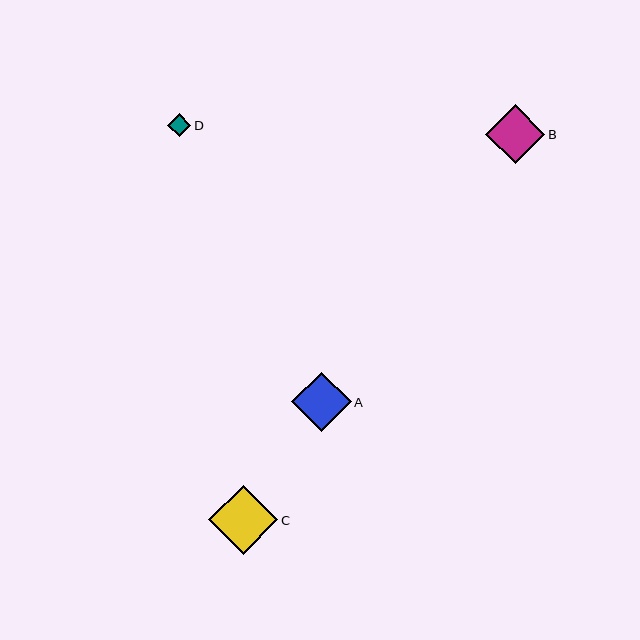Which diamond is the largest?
Diamond C is the largest with a size of approximately 69 pixels.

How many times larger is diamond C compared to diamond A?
Diamond C is approximately 1.2 times the size of diamond A.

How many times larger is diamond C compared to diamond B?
Diamond C is approximately 1.2 times the size of diamond B.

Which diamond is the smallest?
Diamond D is the smallest with a size of approximately 23 pixels.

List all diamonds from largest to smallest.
From largest to smallest: C, A, B, D.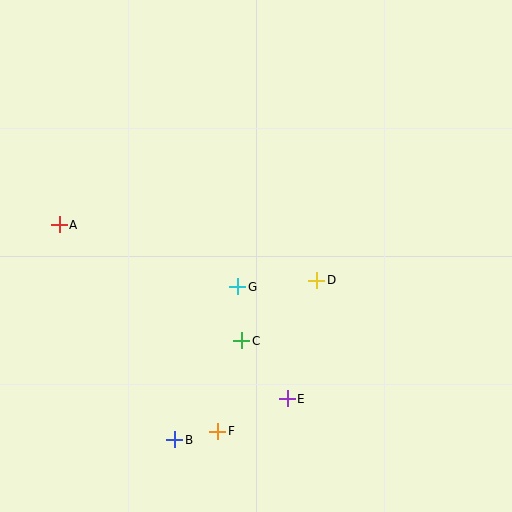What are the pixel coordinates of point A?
Point A is at (59, 225).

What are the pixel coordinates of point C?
Point C is at (242, 341).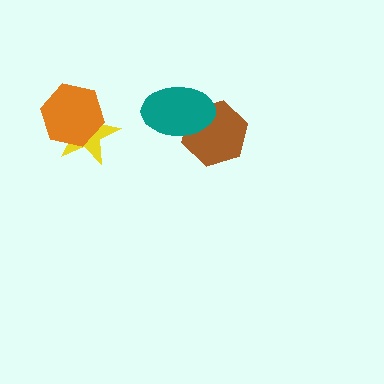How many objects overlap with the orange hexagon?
1 object overlaps with the orange hexagon.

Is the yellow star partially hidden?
Yes, it is partially covered by another shape.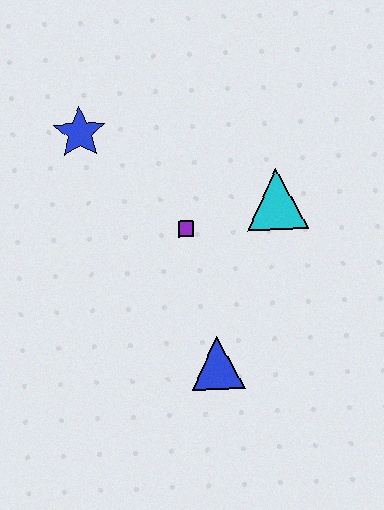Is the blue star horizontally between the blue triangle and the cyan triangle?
No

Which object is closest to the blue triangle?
The purple square is closest to the blue triangle.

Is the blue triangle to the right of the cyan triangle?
No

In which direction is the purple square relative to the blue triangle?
The purple square is above the blue triangle.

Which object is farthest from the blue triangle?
The blue star is farthest from the blue triangle.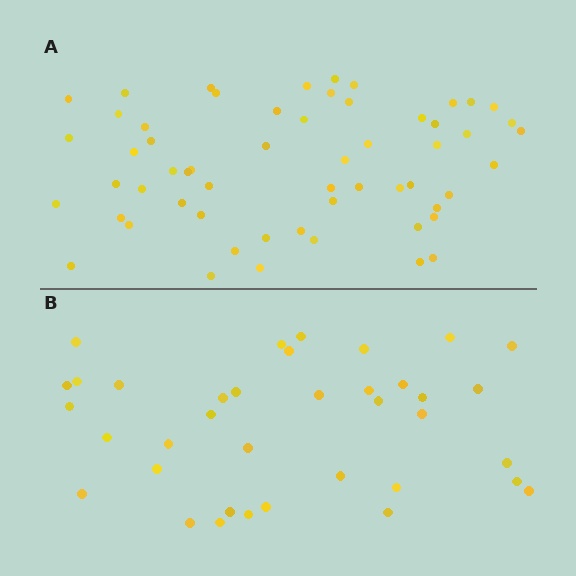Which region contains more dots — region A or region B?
Region A (the top region) has more dots.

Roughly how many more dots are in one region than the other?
Region A has approximately 20 more dots than region B.